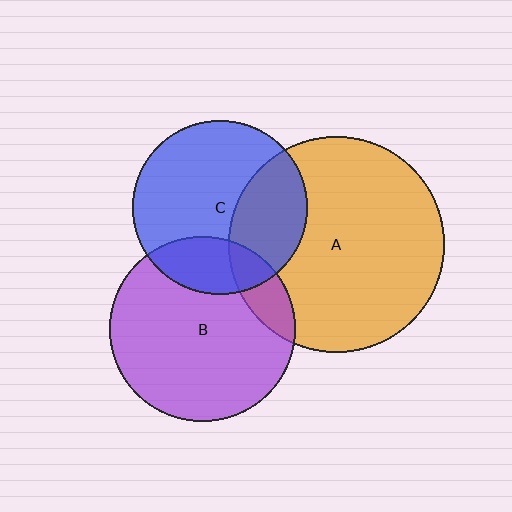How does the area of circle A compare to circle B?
Approximately 1.4 times.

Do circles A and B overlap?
Yes.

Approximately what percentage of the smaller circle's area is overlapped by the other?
Approximately 15%.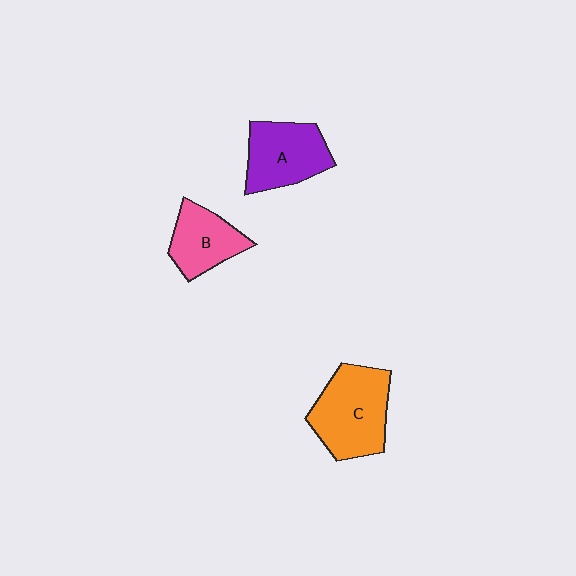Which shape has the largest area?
Shape C (orange).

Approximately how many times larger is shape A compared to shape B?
Approximately 1.2 times.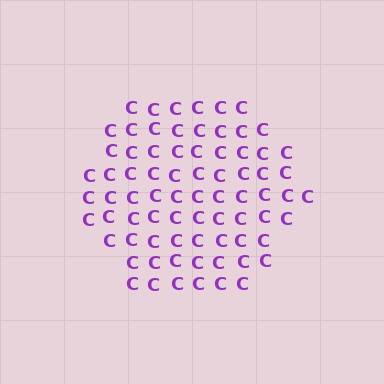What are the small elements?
The small elements are letter C's.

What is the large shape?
The large shape is a hexagon.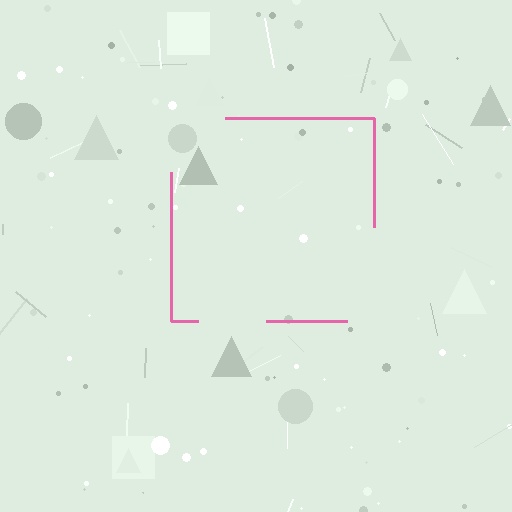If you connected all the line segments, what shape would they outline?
They would outline a square.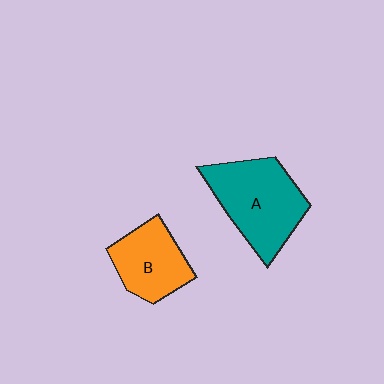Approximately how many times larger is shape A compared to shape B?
Approximately 1.5 times.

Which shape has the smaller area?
Shape B (orange).